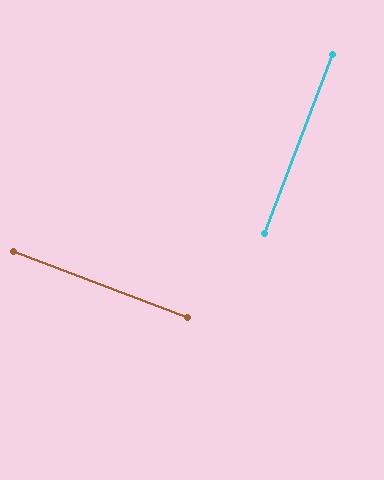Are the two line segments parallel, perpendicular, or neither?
Perpendicular — they meet at approximately 90°.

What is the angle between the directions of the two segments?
Approximately 90 degrees.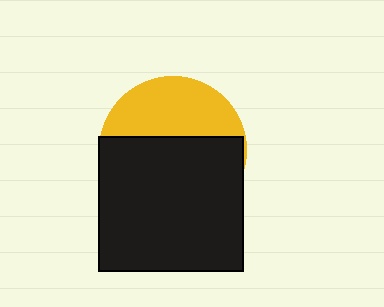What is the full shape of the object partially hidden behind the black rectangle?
The partially hidden object is a yellow circle.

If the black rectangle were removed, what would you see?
You would see the complete yellow circle.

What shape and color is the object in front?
The object in front is a black rectangle.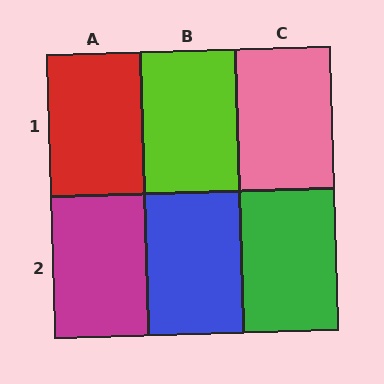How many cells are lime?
1 cell is lime.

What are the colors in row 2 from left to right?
Magenta, blue, green.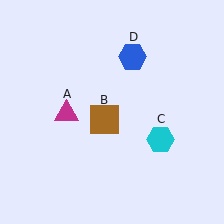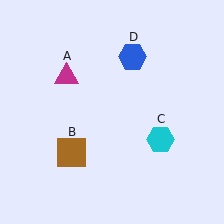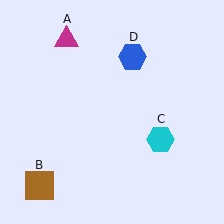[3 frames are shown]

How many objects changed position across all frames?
2 objects changed position: magenta triangle (object A), brown square (object B).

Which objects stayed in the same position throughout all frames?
Cyan hexagon (object C) and blue hexagon (object D) remained stationary.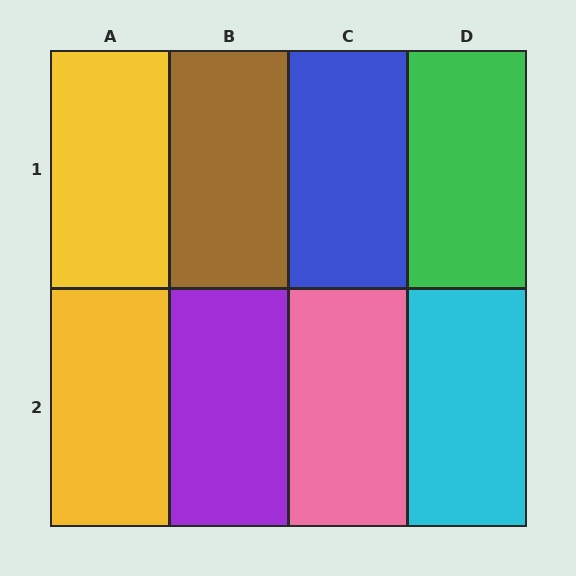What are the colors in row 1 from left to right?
Yellow, brown, blue, green.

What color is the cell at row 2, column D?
Cyan.